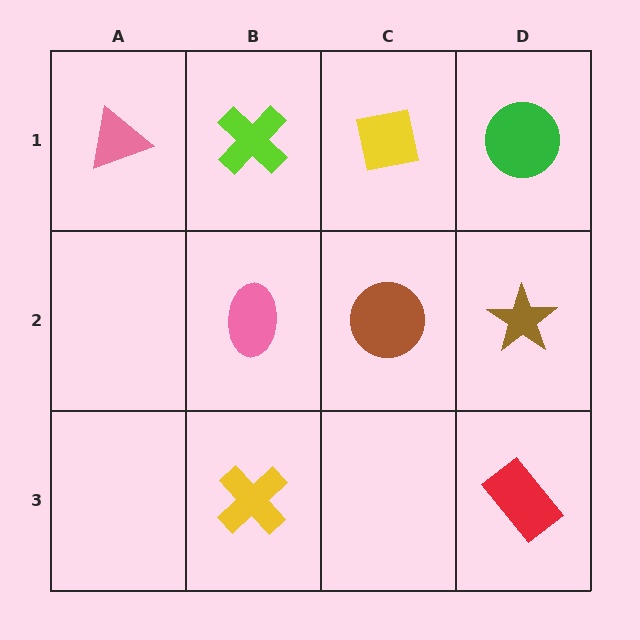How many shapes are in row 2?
3 shapes.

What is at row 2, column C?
A brown circle.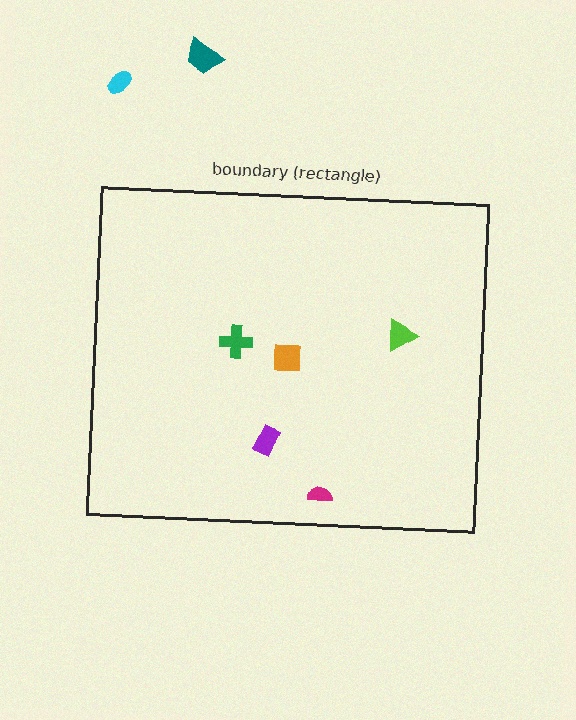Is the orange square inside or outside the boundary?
Inside.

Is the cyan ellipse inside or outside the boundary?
Outside.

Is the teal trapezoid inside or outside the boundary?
Outside.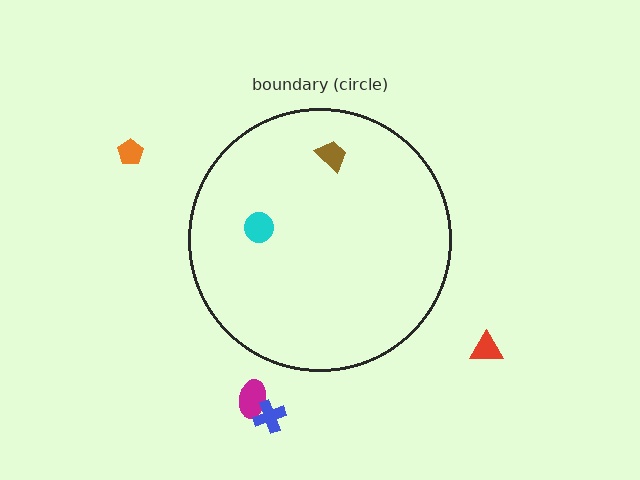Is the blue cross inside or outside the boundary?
Outside.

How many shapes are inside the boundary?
2 inside, 4 outside.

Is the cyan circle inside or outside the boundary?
Inside.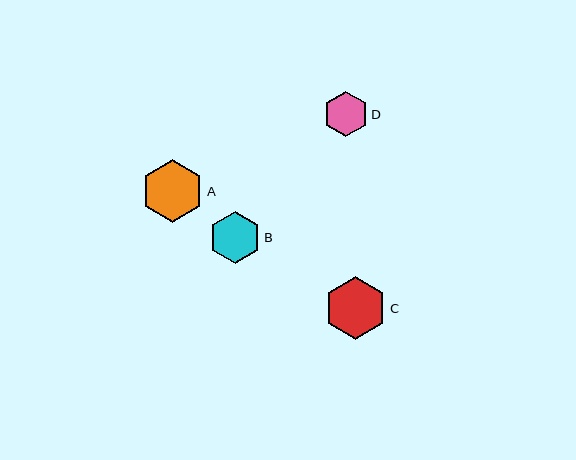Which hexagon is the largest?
Hexagon C is the largest with a size of approximately 63 pixels.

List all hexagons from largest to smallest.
From largest to smallest: C, A, B, D.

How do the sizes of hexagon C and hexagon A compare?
Hexagon C and hexagon A are approximately the same size.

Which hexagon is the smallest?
Hexagon D is the smallest with a size of approximately 45 pixels.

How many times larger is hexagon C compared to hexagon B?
Hexagon C is approximately 1.2 times the size of hexagon B.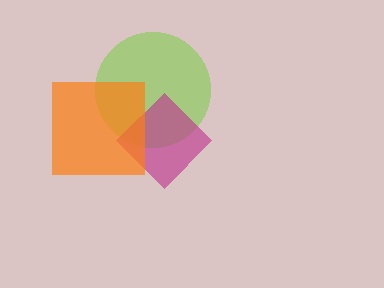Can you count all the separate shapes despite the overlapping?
Yes, there are 3 separate shapes.